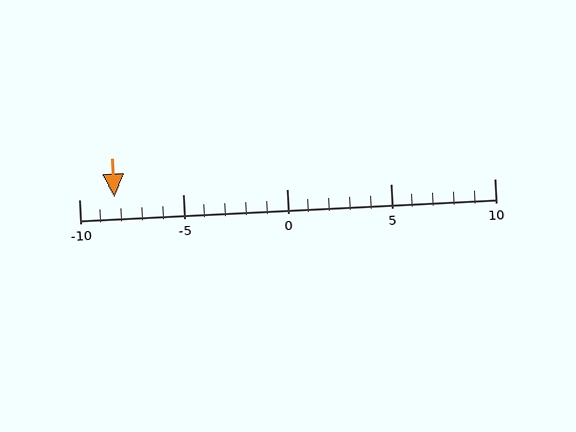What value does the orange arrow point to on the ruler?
The orange arrow points to approximately -8.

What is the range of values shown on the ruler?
The ruler shows values from -10 to 10.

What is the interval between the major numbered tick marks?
The major tick marks are spaced 5 units apart.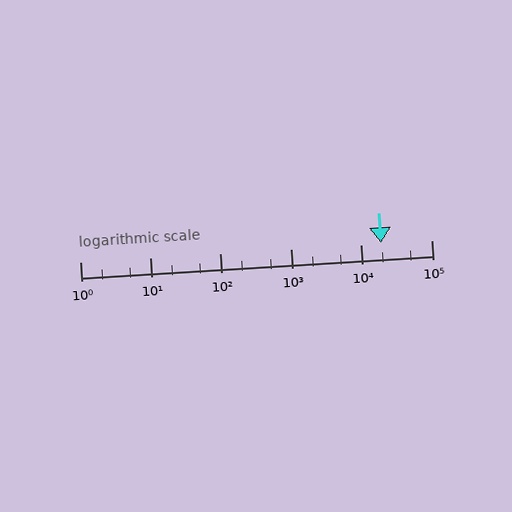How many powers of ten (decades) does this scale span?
The scale spans 5 decades, from 1 to 100000.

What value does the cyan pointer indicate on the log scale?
The pointer indicates approximately 19000.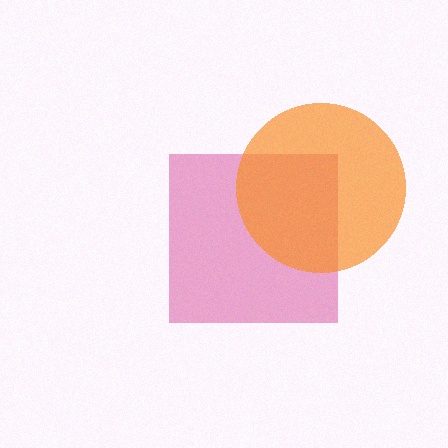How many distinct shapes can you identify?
There are 2 distinct shapes: a pink square, an orange circle.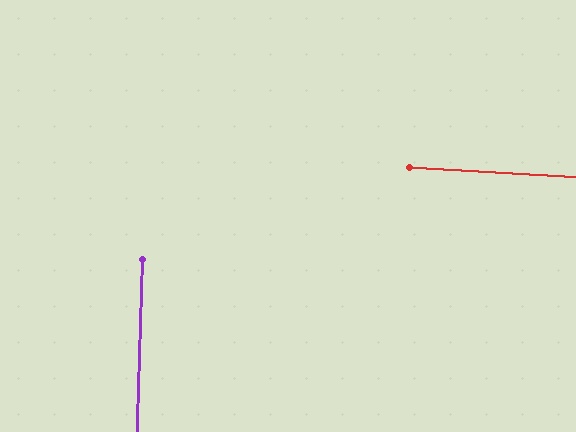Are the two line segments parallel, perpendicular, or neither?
Perpendicular — they meet at approximately 88°.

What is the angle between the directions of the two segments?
Approximately 88 degrees.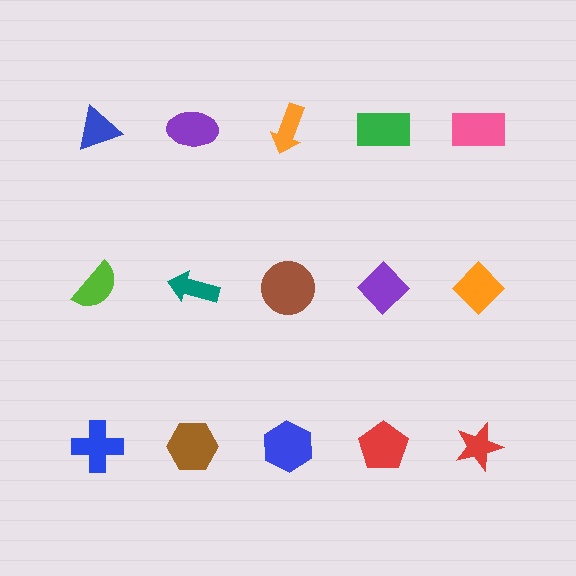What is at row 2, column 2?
A teal arrow.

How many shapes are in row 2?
5 shapes.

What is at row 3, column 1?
A blue cross.